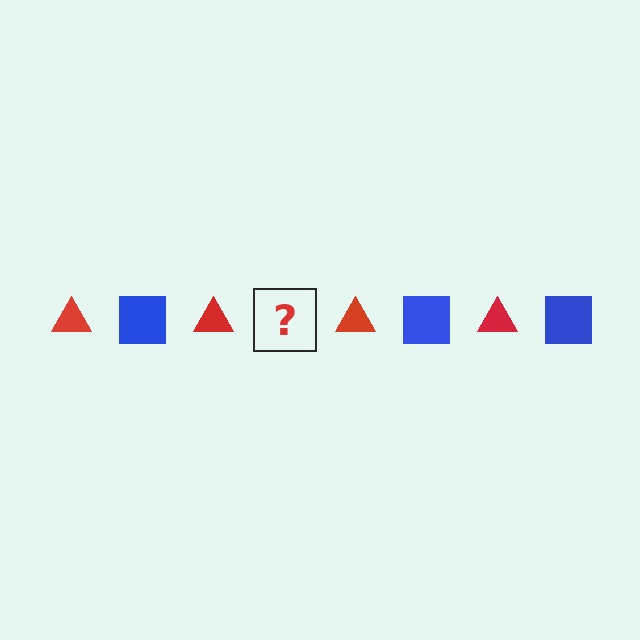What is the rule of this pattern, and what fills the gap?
The rule is that the pattern alternates between red triangle and blue square. The gap should be filled with a blue square.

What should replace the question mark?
The question mark should be replaced with a blue square.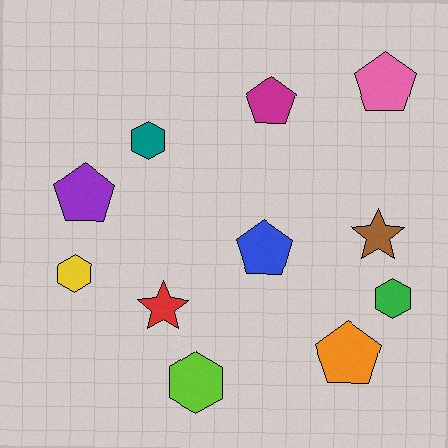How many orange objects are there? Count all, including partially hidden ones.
There is 1 orange object.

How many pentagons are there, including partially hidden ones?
There are 5 pentagons.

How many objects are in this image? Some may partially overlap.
There are 11 objects.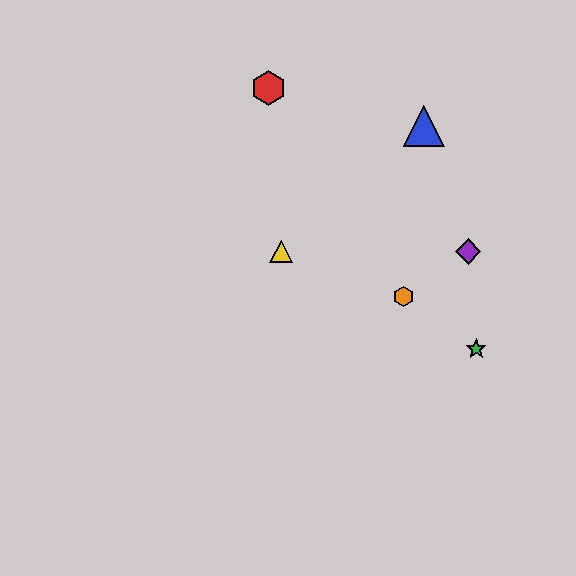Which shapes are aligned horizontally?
The yellow triangle, the purple diamond are aligned horizontally.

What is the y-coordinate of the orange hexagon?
The orange hexagon is at y≈297.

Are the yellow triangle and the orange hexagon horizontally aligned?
No, the yellow triangle is at y≈252 and the orange hexagon is at y≈297.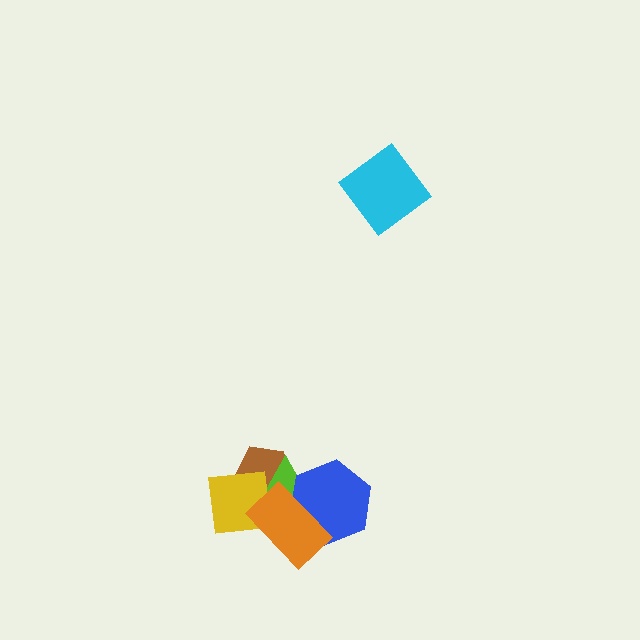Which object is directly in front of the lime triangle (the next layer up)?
The yellow square is directly in front of the lime triangle.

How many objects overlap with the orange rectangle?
4 objects overlap with the orange rectangle.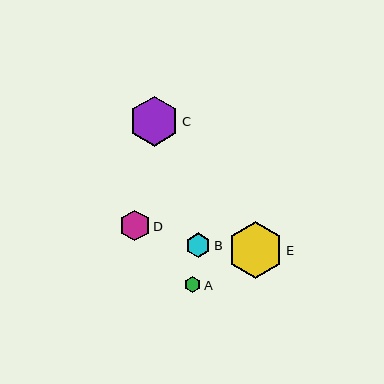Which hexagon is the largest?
Hexagon E is the largest with a size of approximately 56 pixels.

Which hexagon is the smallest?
Hexagon A is the smallest with a size of approximately 16 pixels.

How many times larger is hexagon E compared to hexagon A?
Hexagon E is approximately 3.5 times the size of hexagon A.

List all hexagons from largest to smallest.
From largest to smallest: E, C, D, B, A.